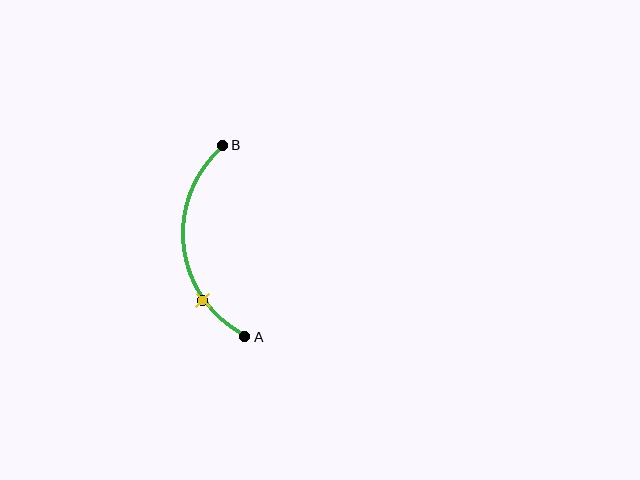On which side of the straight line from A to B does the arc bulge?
The arc bulges to the left of the straight line connecting A and B.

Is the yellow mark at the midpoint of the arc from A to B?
No. The yellow mark lies on the arc but is closer to endpoint A. The arc midpoint would be at the point on the curve equidistant along the arc from both A and B.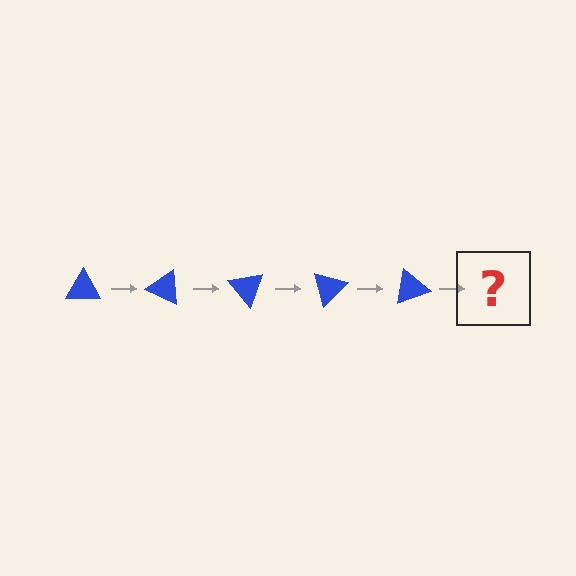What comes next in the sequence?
The next element should be a blue triangle rotated 125 degrees.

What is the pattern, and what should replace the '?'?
The pattern is that the triangle rotates 25 degrees each step. The '?' should be a blue triangle rotated 125 degrees.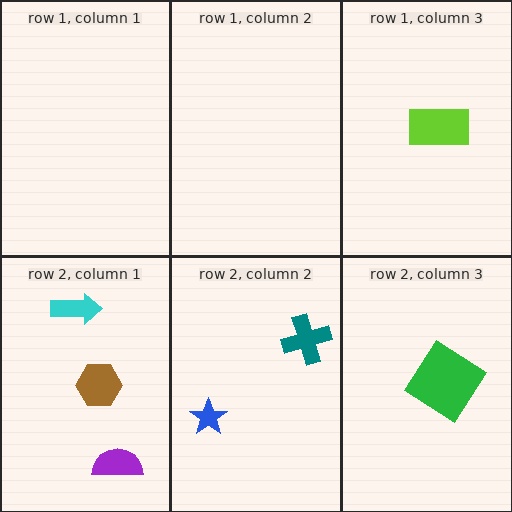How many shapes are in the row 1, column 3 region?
1.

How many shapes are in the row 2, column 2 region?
2.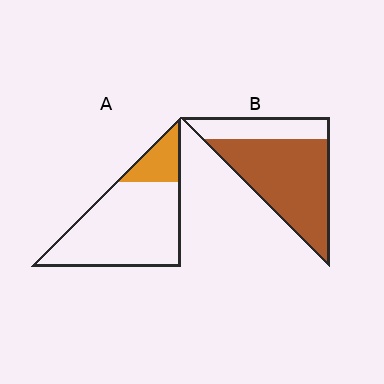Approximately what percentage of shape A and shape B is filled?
A is approximately 20% and B is approximately 75%.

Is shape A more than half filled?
No.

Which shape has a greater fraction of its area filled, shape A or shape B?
Shape B.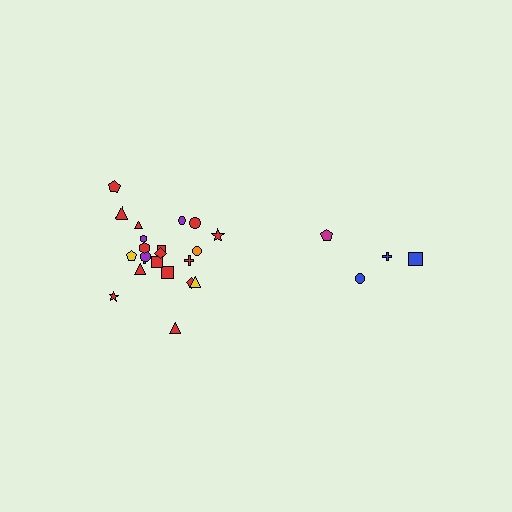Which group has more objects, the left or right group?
The left group.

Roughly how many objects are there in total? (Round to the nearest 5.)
Roughly 25 objects in total.